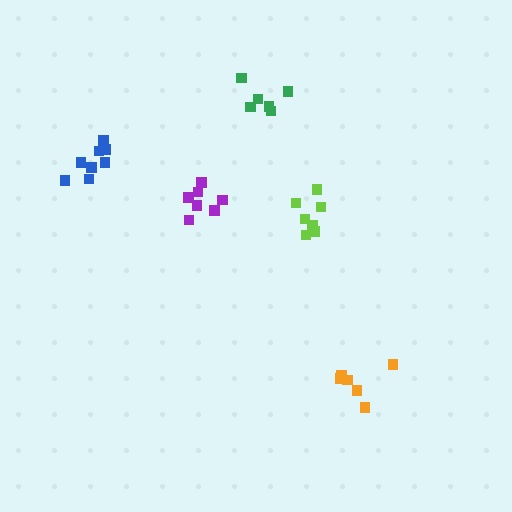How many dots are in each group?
Group 1: 7 dots, Group 2: 8 dots, Group 3: 7 dots, Group 4: 6 dots, Group 5: 6 dots (34 total).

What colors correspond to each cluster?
The clusters are colored: lime, blue, purple, orange, green.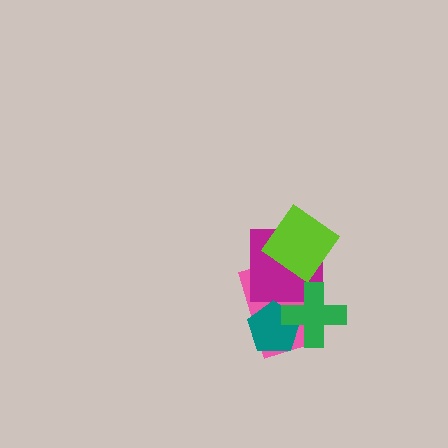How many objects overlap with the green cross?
3 objects overlap with the green cross.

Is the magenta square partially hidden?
Yes, it is partially covered by another shape.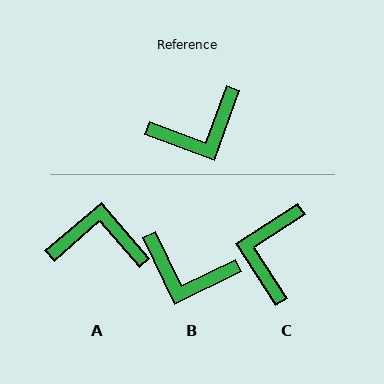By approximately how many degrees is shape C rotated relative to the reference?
Approximately 127 degrees clockwise.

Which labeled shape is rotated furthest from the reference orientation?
A, about 151 degrees away.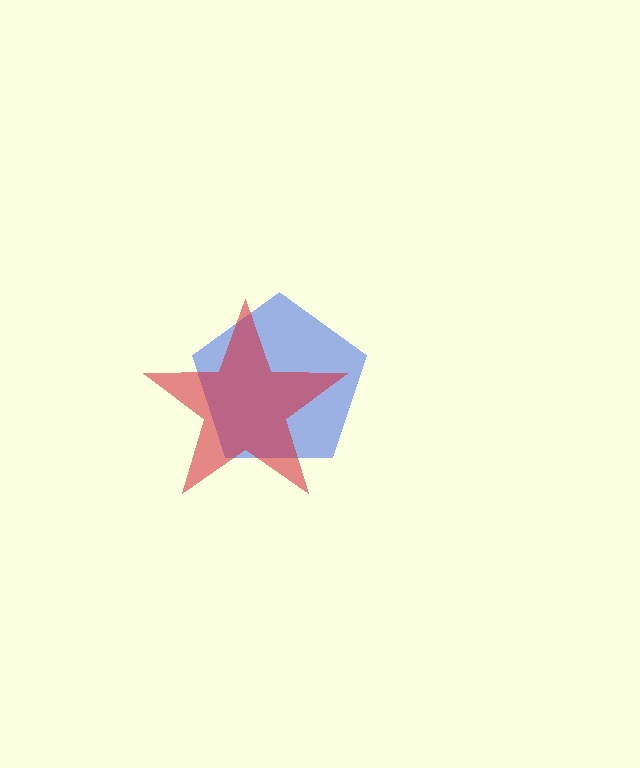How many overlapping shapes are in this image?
There are 2 overlapping shapes in the image.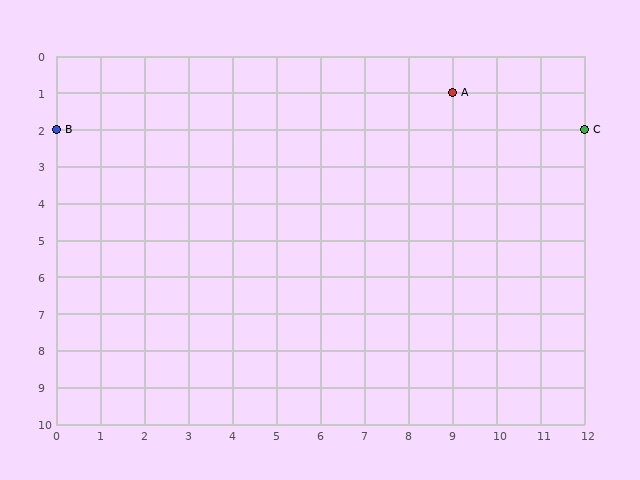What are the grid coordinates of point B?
Point B is at grid coordinates (0, 2).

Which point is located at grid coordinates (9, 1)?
Point A is at (9, 1).